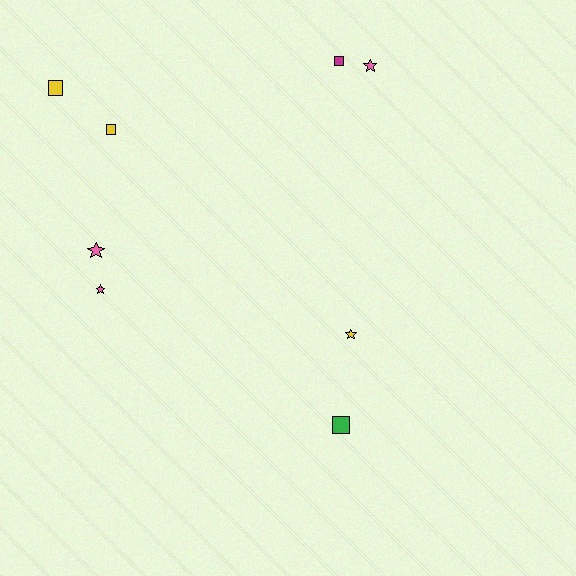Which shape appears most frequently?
Square, with 4 objects.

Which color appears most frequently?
Pink, with 3 objects.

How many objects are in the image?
There are 8 objects.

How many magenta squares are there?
There is 1 magenta square.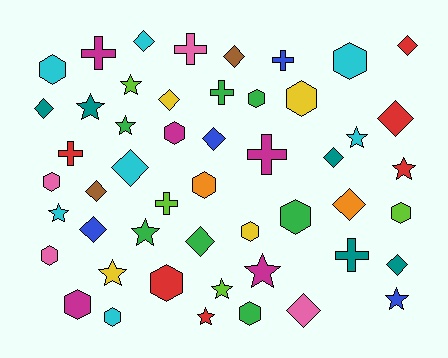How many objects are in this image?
There are 50 objects.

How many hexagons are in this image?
There are 15 hexagons.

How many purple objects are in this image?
There are no purple objects.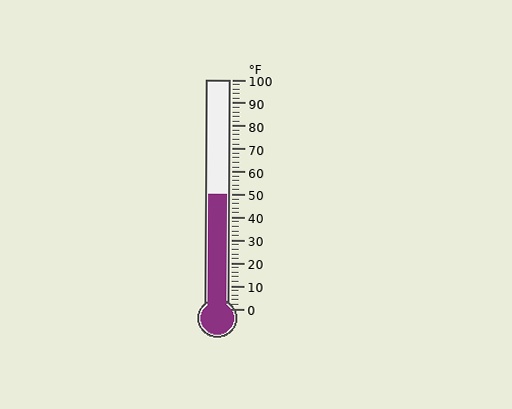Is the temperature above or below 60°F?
The temperature is below 60°F.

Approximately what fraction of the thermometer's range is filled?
The thermometer is filled to approximately 50% of its range.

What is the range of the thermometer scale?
The thermometer scale ranges from 0°F to 100°F.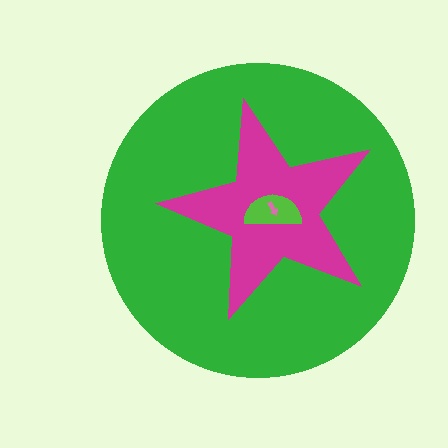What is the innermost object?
The pink arrow.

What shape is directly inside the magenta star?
The lime semicircle.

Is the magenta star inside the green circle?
Yes.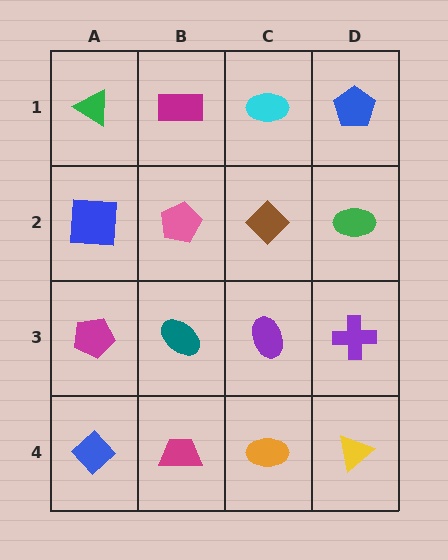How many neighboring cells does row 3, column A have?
3.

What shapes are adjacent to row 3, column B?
A pink pentagon (row 2, column B), a magenta trapezoid (row 4, column B), a magenta pentagon (row 3, column A), a purple ellipse (row 3, column C).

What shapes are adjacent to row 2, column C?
A cyan ellipse (row 1, column C), a purple ellipse (row 3, column C), a pink pentagon (row 2, column B), a green ellipse (row 2, column D).